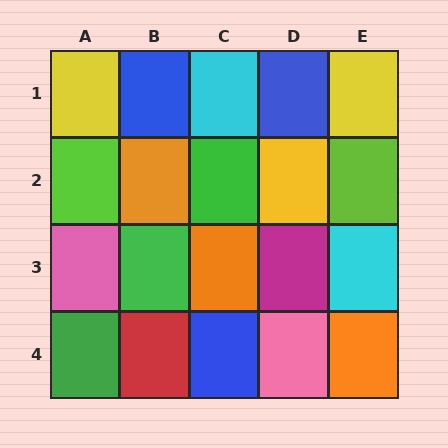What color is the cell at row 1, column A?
Yellow.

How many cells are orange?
3 cells are orange.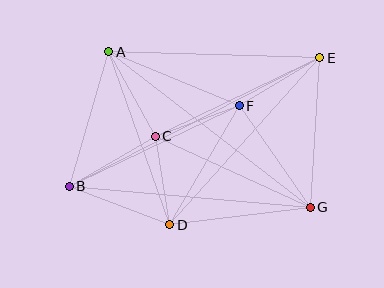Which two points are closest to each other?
Points C and F are closest to each other.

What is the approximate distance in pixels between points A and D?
The distance between A and D is approximately 184 pixels.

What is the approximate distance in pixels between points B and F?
The distance between B and F is approximately 188 pixels.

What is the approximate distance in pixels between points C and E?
The distance between C and E is approximately 182 pixels.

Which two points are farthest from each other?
Points B and E are farthest from each other.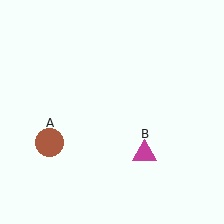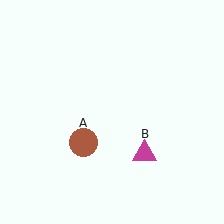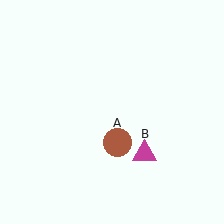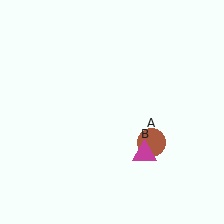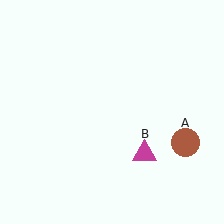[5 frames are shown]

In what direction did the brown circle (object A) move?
The brown circle (object A) moved right.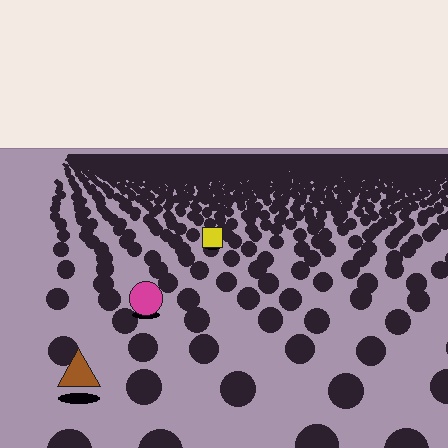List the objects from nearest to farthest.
From nearest to farthest: the brown triangle, the magenta circle, the yellow square.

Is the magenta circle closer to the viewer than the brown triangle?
No. The brown triangle is closer — you can tell from the texture gradient: the ground texture is coarser near it.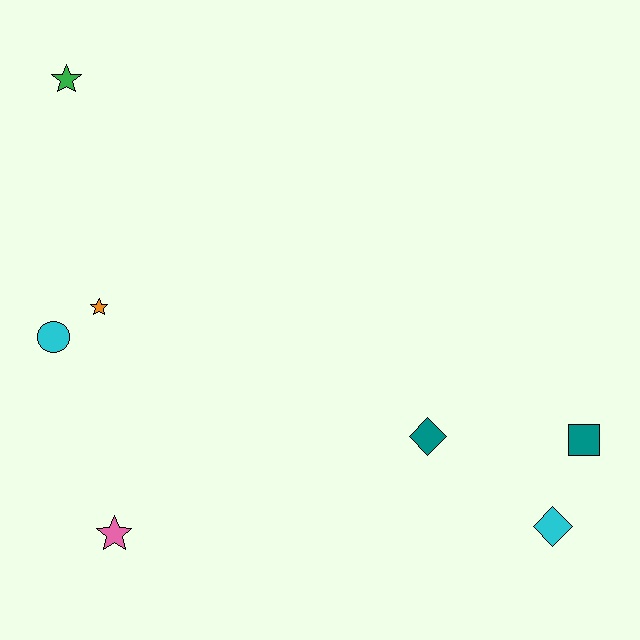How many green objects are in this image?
There is 1 green object.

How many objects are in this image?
There are 7 objects.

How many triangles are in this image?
There are no triangles.